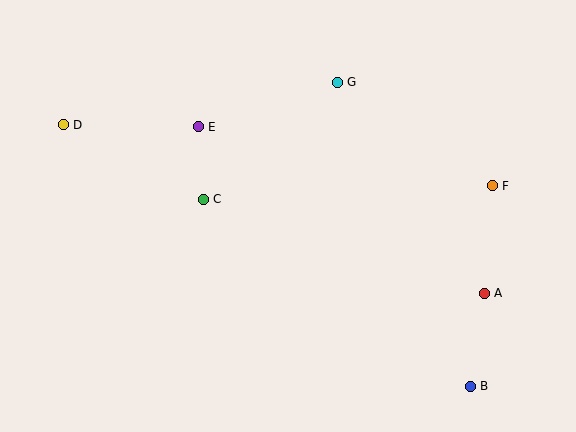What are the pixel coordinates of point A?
Point A is at (484, 293).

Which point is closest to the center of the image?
Point C at (203, 199) is closest to the center.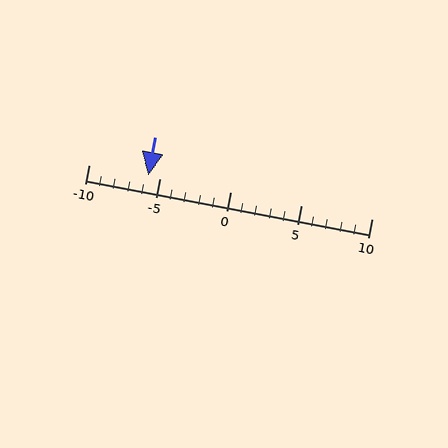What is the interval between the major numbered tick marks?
The major tick marks are spaced 5 units apart.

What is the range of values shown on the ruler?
The ruler shows values from -10 to 10.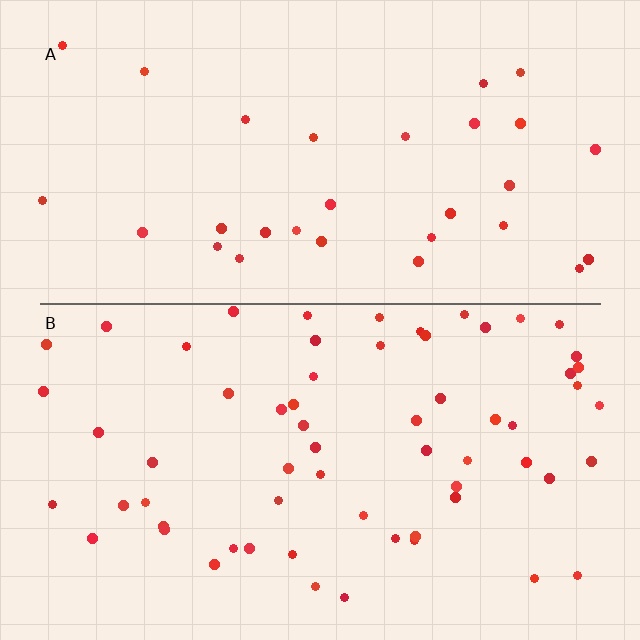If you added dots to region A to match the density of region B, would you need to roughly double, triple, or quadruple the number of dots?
Approximately double.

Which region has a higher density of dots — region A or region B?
B (the bottom).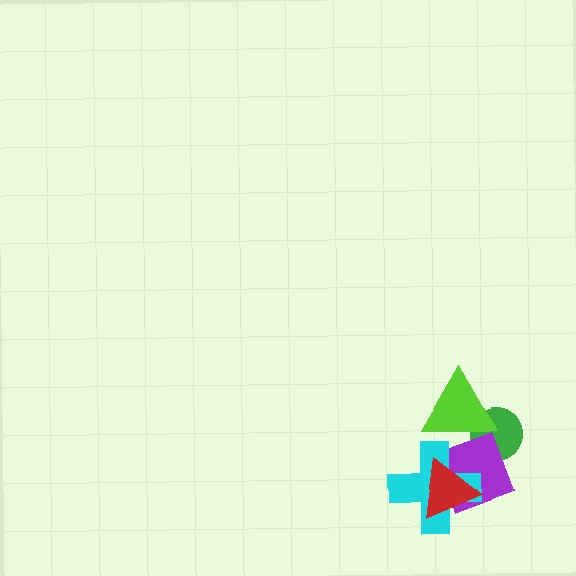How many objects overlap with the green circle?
2 objects overlap with the green circle.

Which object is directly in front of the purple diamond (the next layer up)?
The cyan cross is directly in front of the purple diamond.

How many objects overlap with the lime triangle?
2 objects overlap with the lime triangle.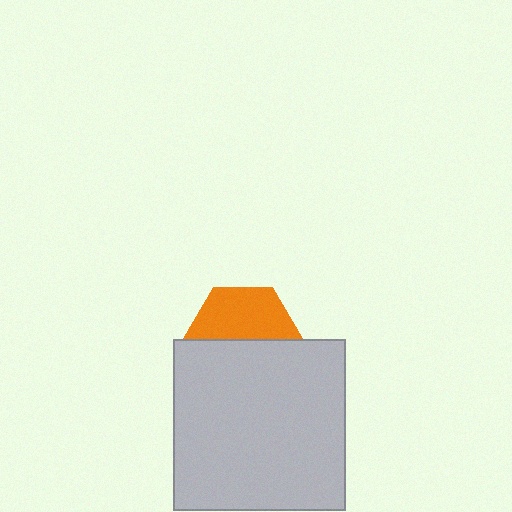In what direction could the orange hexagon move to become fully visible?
The orange hexagon could move up. That would shift it out from behind the light gray square entirely.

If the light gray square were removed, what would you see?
You would see the complete orange hexagon.